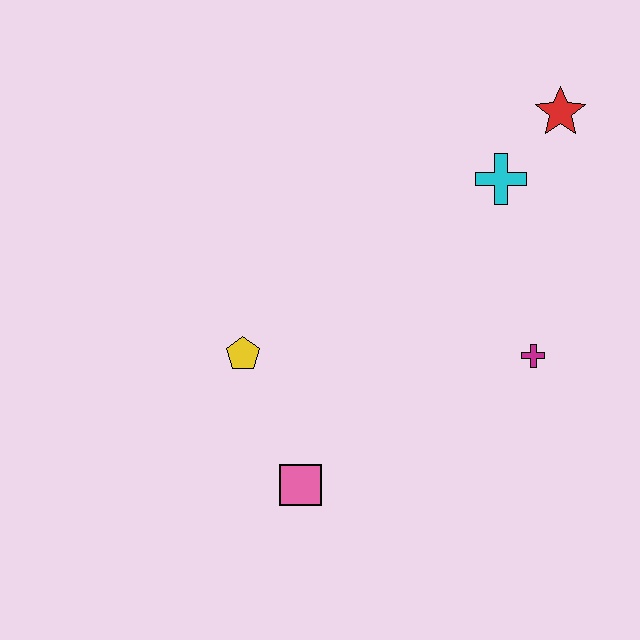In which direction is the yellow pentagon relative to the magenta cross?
The yellow pentagon is to the left of the magenta cross.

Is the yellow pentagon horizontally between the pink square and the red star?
No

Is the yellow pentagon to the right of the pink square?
No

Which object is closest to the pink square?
The yellow pentagon is closest to the pink square.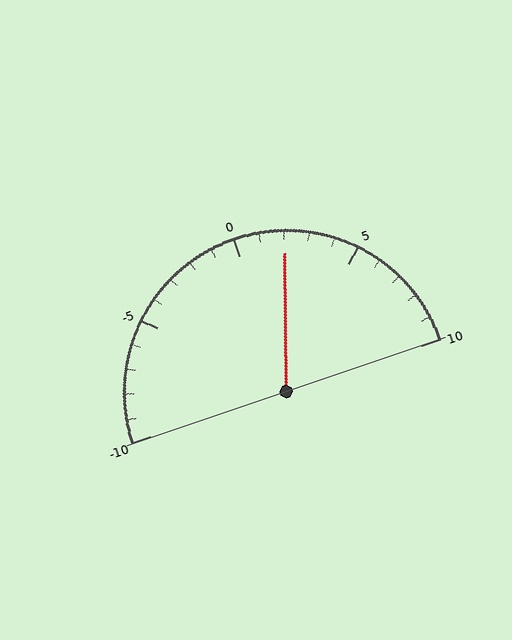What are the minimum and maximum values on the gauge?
The gauge ranges from -10 to 10.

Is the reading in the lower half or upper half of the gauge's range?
The reading is in the upper half of the range (-10 to 10).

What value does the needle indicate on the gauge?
The needle indicates approximately 2.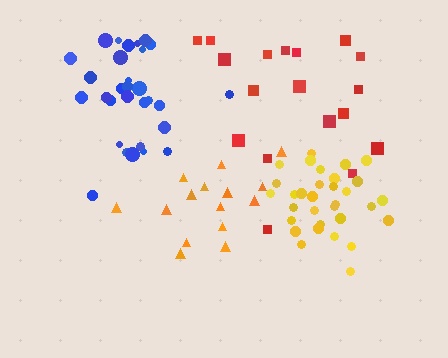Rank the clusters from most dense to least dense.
yellow, blue, orange, red.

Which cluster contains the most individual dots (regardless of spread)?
Yellow (32).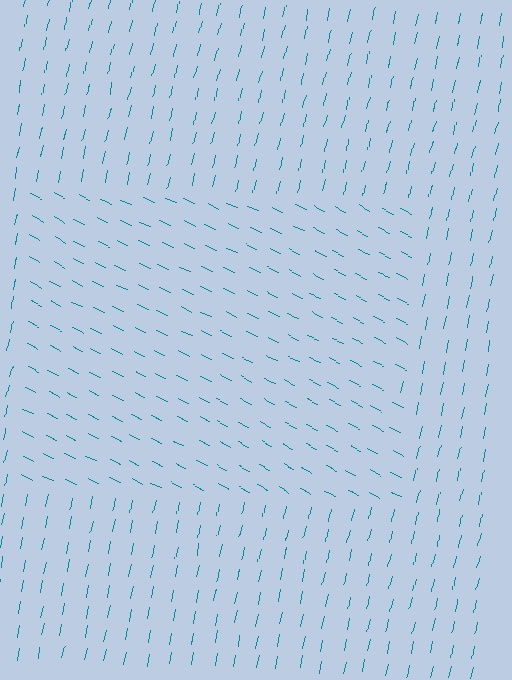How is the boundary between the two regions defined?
The boundary is defined purely by a change in line orientation (approximately 76 degrees difference). All lines are the same color and thickness.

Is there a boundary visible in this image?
Yes, there is a texture boundary formed by a change in line orientation.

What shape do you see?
I see a rectangle.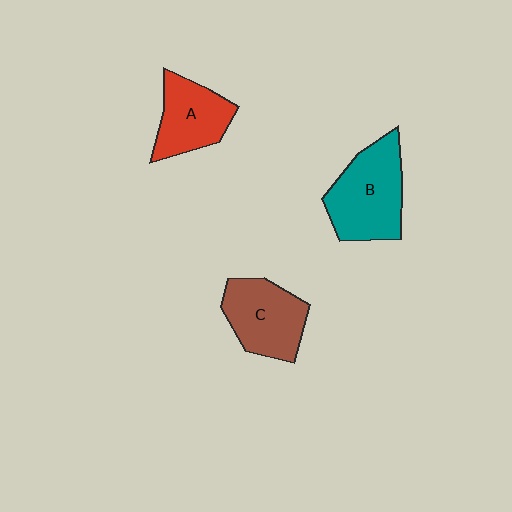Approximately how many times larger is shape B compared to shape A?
Approximately 1.3 times.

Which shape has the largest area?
Shape B (teal).